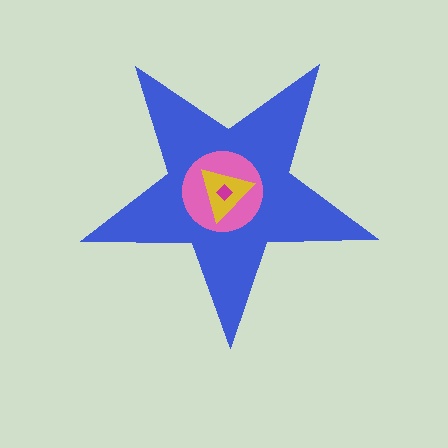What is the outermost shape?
The blue star.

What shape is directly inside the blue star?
The pink circle.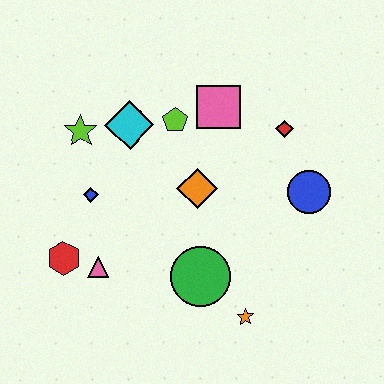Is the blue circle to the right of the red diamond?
Yes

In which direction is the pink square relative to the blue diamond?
The pink square is to the right of the blue diamond.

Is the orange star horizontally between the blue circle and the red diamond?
No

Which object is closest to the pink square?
The lime pentagon is closest to the pink square.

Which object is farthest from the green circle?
The lime star is farthest from the green circle.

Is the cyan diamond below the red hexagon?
No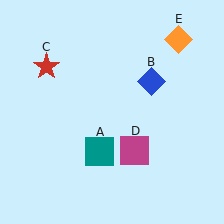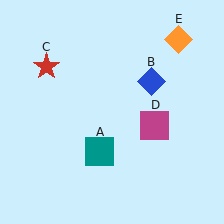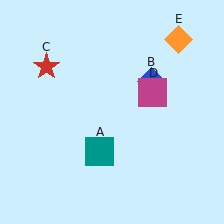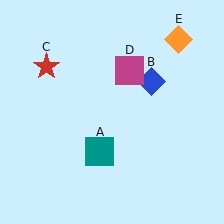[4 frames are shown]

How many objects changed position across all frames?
1 object changed position: magenta square (object D).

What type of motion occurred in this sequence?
The magenta square (object D) rotated counterclockwise around the center of the scene.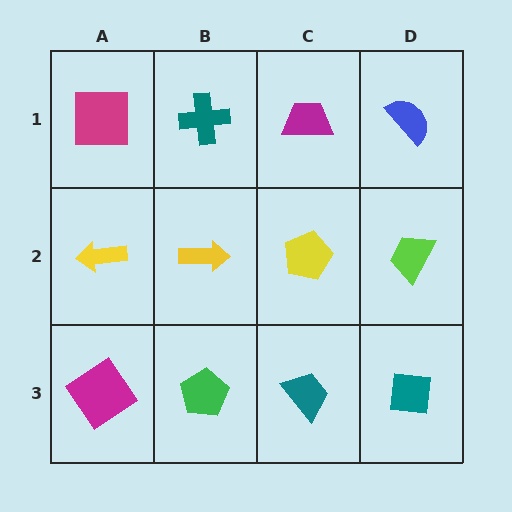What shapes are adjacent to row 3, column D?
A lime trapezoid (row 2, column D), a teal trapezoid (row 3, column C).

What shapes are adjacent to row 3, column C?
A yellow pentagon (row 2, column C), a green pentagon (row 3, column B), a teal square (row 3, column D).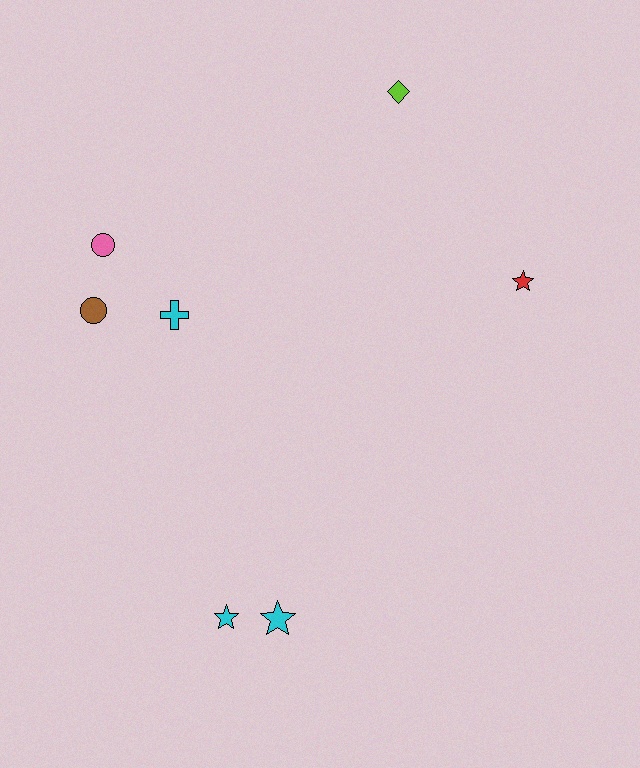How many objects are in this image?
There are 7 objects.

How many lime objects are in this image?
There is 1 lime object.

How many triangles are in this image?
There are no triangles.